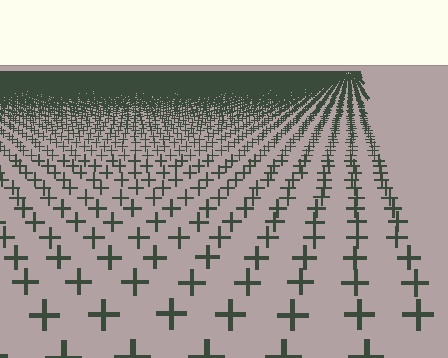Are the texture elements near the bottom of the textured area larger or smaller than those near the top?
Larger. Near the bottom, elements are closer to the viewer and appear at a bigger on-screen size.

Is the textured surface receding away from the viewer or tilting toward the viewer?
The surface is receding away from the viewer. Texture elements get smaller and denser toward the top.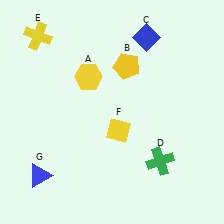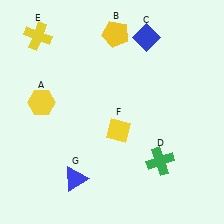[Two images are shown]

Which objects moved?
The objects that moved are: the yellow hexagon (A), the yellow pentagon (B), the blue triangle (G).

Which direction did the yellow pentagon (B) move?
The yellow pentagon (B) moved up.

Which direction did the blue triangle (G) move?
The blue triangle (G) moved right.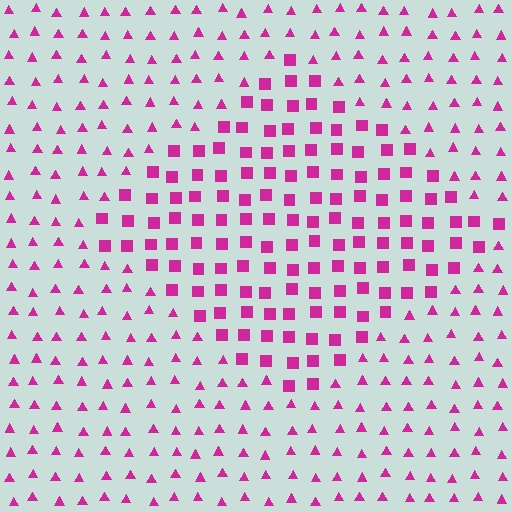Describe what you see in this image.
The image is filled with small magenta elements arranged in a uniform grid. A diamond-shaped region contains squares, while the surrounding area contains triangles. The boundary is defined purely by the change in element shape.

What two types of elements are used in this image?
The image uses squares inside the diamond region and triangles outside it.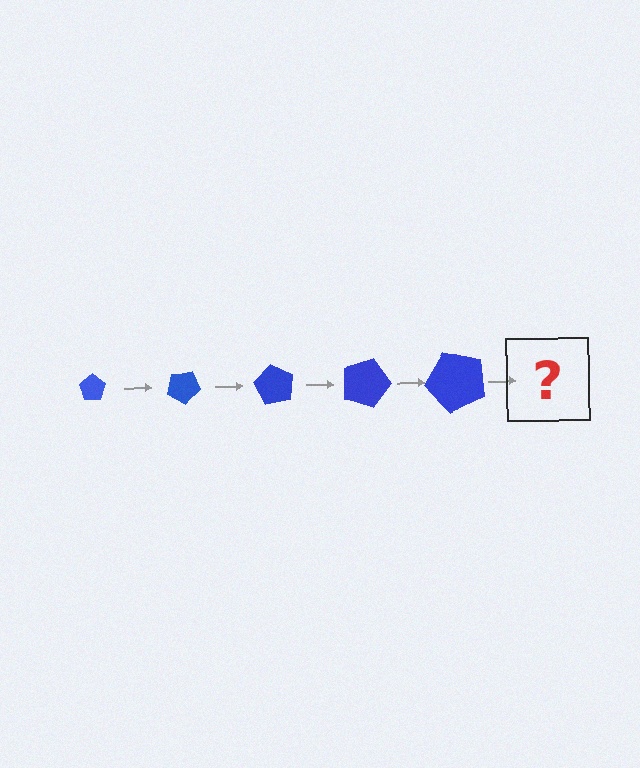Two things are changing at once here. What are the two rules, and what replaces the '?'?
The two rules are that the pentagon grows larger each step and it rotates 30 degrees each step. The '?' should be a pentagon, larger than the previous one and rotated 150 degrees from the start.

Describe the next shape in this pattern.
It should be a pentagon, larger than the previous one and rotated 150 degrees from the start.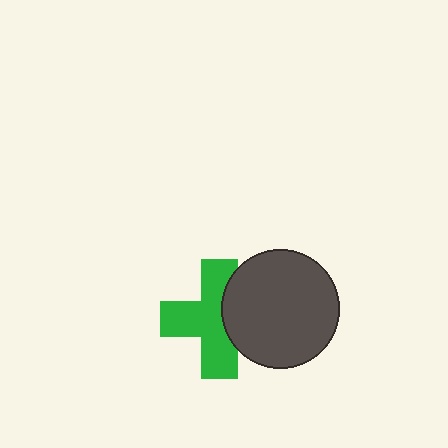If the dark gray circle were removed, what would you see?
You would see the complete green cross.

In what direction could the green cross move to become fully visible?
The green cross could move left. That would shift it out from behind the dark gray circle entirely.